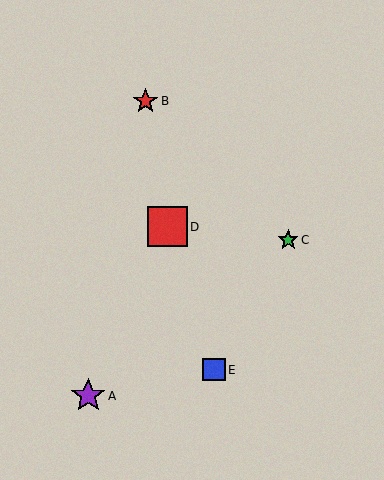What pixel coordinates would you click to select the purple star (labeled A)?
Click at (88, 396) to select the purple star A.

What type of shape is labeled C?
Shape C is a green star.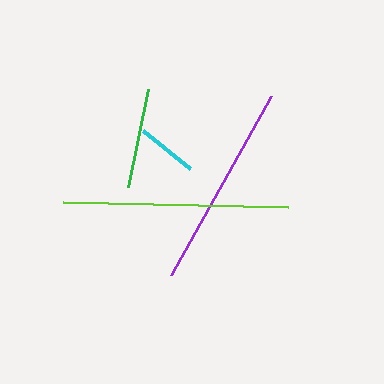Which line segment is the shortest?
The cyan line is the shortest at approximately 60 pixels.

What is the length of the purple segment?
The purple segment is approximately 205 pixels long.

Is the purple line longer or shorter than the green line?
The purple line is longer than the green line.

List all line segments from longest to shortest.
From longest to shortest: lime, purple, green, cyan.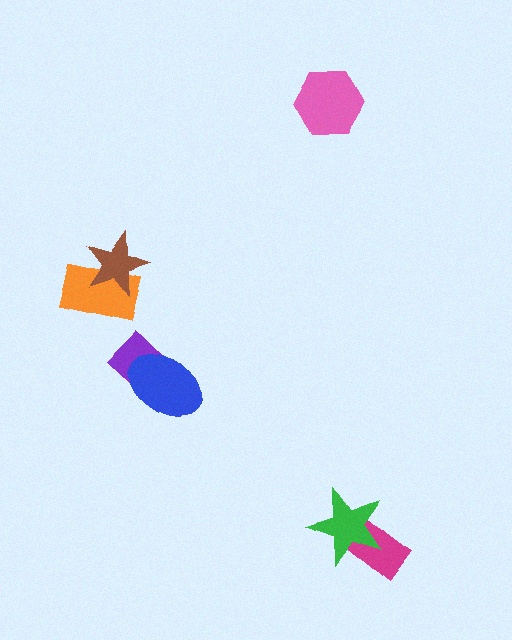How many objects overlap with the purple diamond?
1 object overlaps with the purple diamond.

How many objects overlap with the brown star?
1 object overlaps with the brown star.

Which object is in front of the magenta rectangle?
The green star is in front of the magenta rectangle.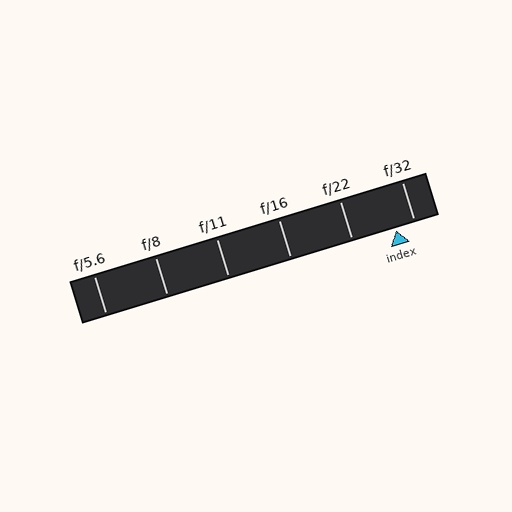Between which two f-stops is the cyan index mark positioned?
The index mark is between f/22 and f/32.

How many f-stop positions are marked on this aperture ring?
There are 6 f-stop positions marked.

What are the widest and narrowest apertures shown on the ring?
The widest aperture shown is f/5.6 and the narrowest is f/32.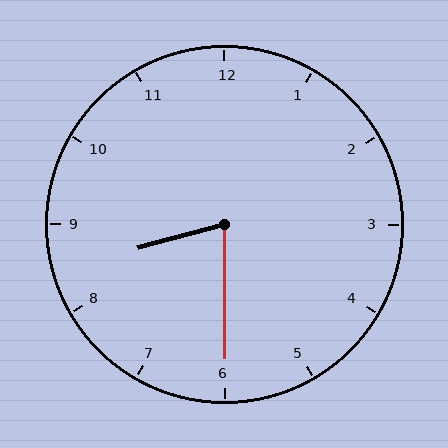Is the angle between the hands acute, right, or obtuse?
It is acute.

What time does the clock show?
8:30.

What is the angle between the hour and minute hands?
Approximately 75 degrees.